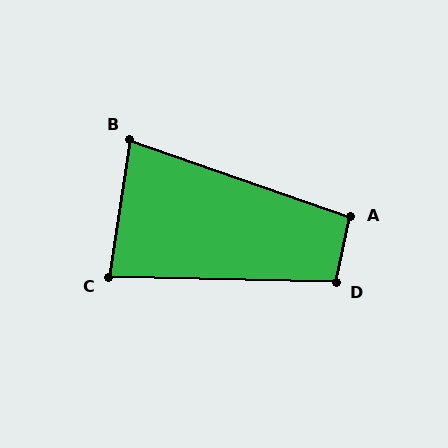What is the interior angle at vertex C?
Approximately 83 degrees (acute).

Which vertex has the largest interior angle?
D, at approximately 101 degrees.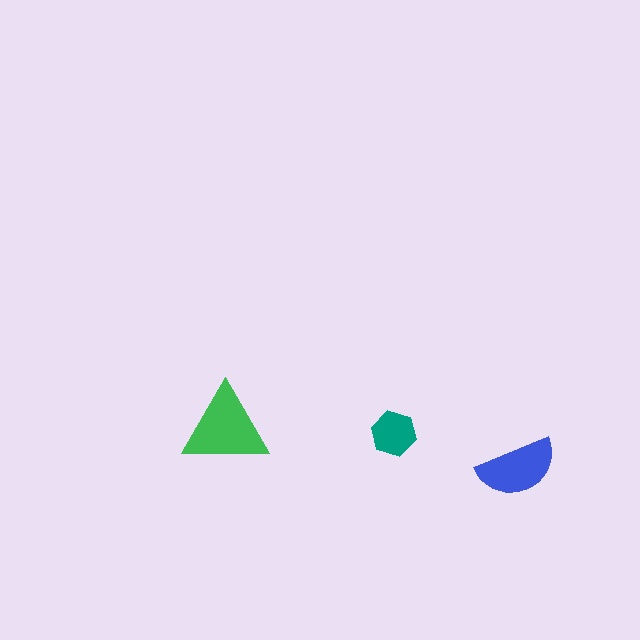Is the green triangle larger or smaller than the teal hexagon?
Larger.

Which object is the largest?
The green triangle.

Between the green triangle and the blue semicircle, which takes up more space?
The green triangle.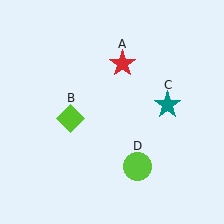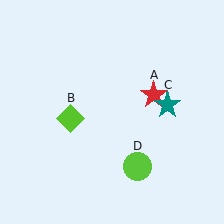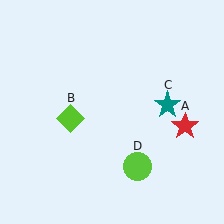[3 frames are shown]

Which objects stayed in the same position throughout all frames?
Lime diamond (object B) and teal star (object C) and lime circle (object D) remained stationary.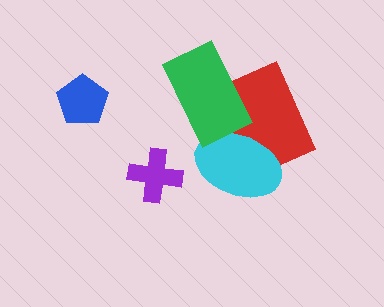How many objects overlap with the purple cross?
0 objects overlap with the purple cross.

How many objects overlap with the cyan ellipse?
2 objects overlap with the cyan ellipse.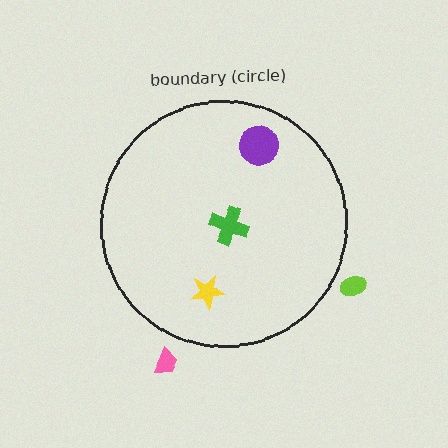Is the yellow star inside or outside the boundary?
Inside.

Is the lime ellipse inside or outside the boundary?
Outside.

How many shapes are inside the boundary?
3 inside, 2 outside.